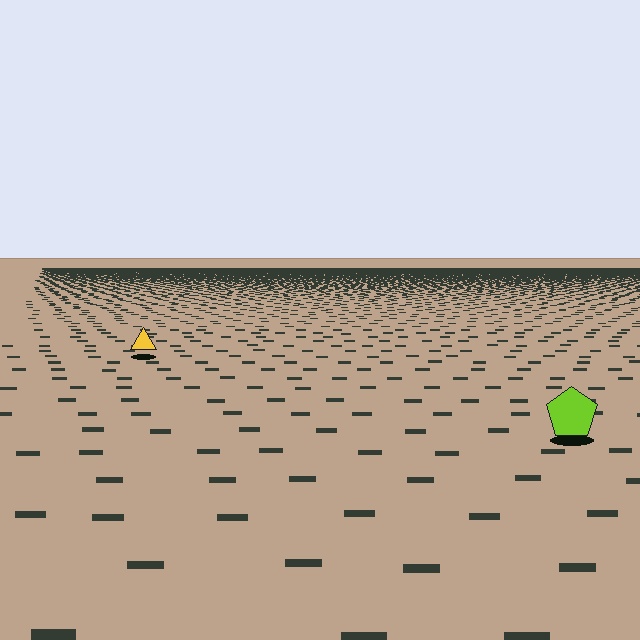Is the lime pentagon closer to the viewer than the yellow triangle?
Yes. The lime pentagon is closer — you can tell from the texture gradient: the ground texture is coarser near it.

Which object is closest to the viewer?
The lime pentagon is closest. The texture marks near it are larger and more spread out.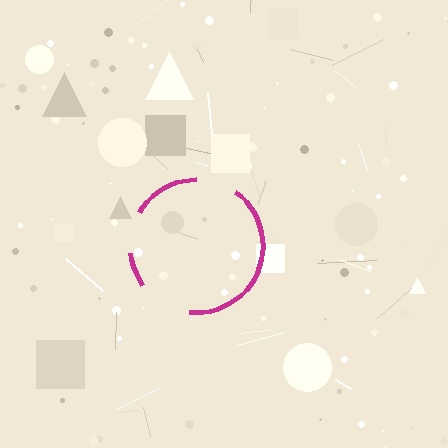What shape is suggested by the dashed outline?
The dashed outline suggests a circle.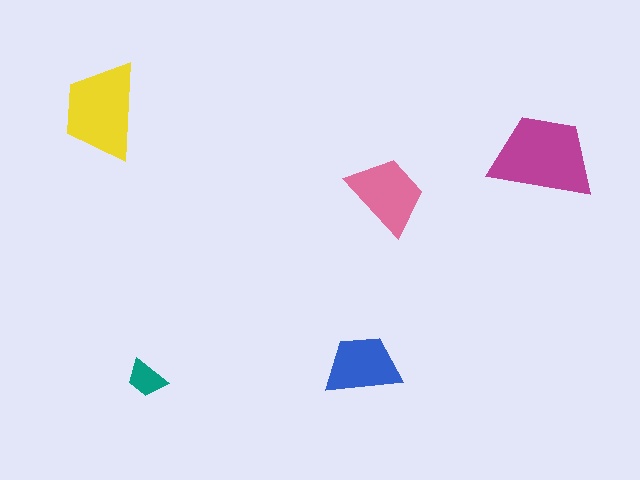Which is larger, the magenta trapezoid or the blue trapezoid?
The magenta one.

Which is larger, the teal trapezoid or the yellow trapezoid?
The yellow one.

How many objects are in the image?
There are 5 objects in the image.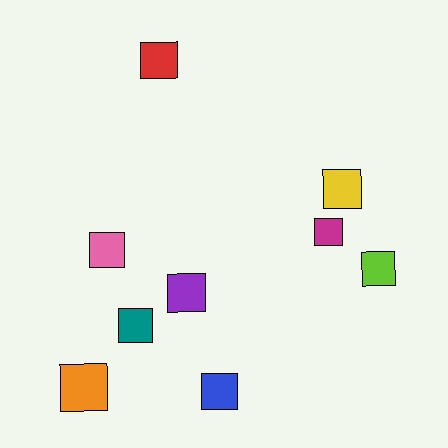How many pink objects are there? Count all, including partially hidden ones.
There is 1 pink object.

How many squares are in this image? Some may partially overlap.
There are 9 squares.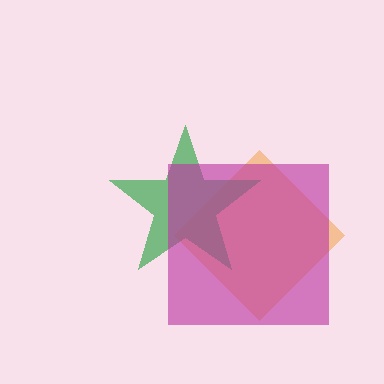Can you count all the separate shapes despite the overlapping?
Yes, there are 3 separate shapes.